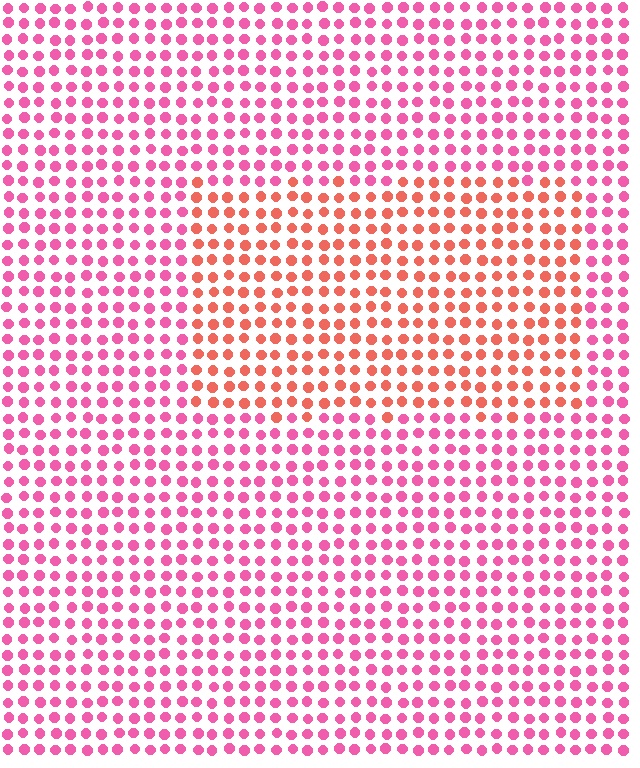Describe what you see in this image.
The image is filled with small pink elements in a uniform arrangement. A rectangle-shaped region is visible where the elements are tinted to a slightly different hue, forming a subtle color boundary.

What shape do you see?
I see a rectangle.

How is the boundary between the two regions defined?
The boundary is defined purely by a slight shift in hue (about 37 degrees). Spacing, size, and orientation are identical on both sides.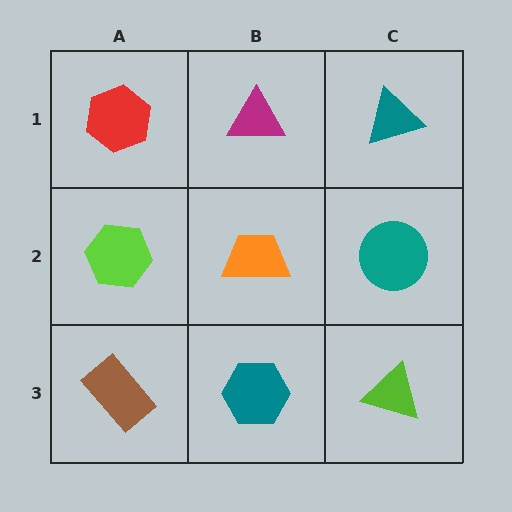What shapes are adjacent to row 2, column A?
A red hexagon (row 1, column A), a brown rectangle (row 3, column A), an orange trapezoid (row 2, column B).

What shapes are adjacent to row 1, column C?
A teal circle (row 2, column C), a magenta triangle (row 1, column B).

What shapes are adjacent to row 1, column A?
A lime hexagon (row 2, column A), a magenta triangle (row 1, column B).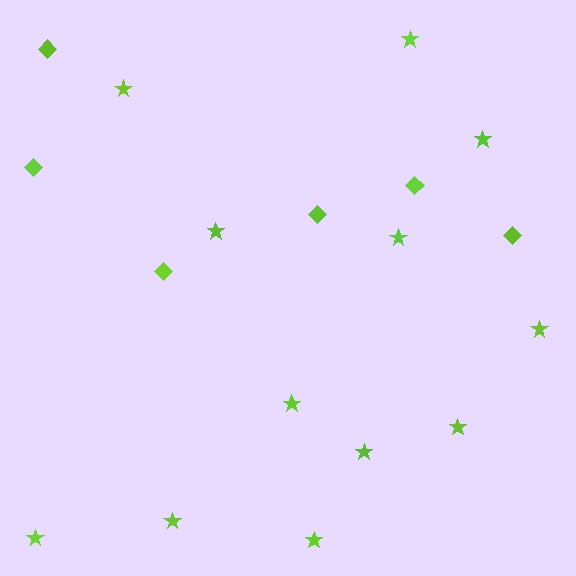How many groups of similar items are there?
There are 2 groups: one group of diamonds (6) and one group of stars (12).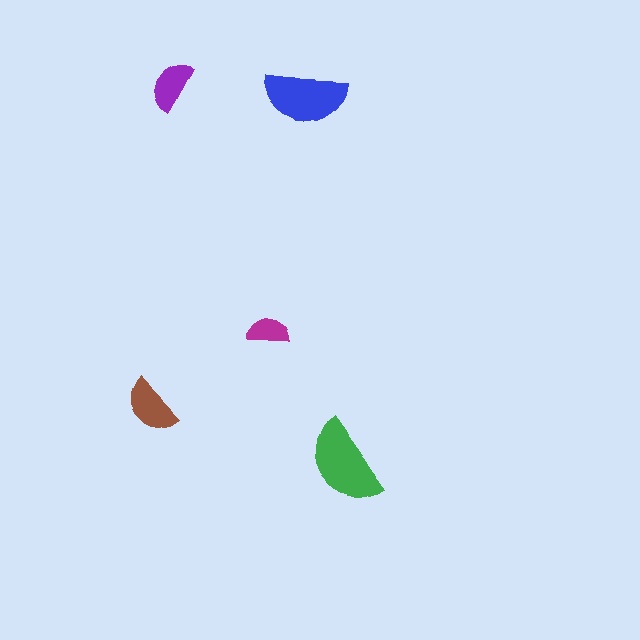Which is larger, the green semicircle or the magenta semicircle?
The green one.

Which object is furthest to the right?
The green semicircle is rightmost.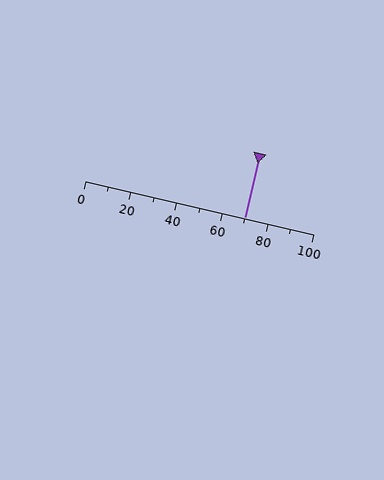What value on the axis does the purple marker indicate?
The marker indicates approximately 70.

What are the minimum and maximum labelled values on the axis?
The axis runs from 0 to 100.